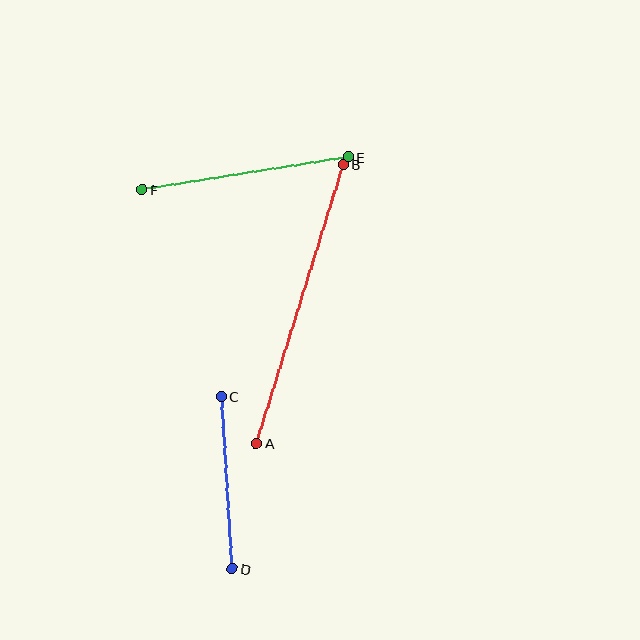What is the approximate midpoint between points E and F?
The midpoint is at approximately (245, 173) pixels.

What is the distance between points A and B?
The distance is approximately 292 pixels.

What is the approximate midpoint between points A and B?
The midpoint is at approximately (300, 304) pixels.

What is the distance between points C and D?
The distance is approximately 173 pixels.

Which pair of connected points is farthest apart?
Points A and B are farthest apart.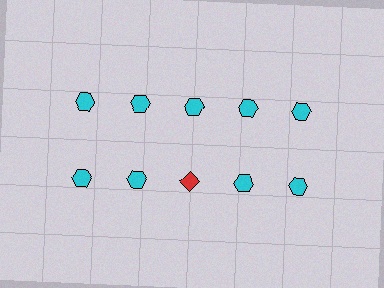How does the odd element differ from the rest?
It differs in both color (red instead of cyan) and shape (diamond instead of hexagon).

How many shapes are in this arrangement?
There are 10 shapes arranged in a grid pattern.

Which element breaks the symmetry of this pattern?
The red diamond in the second row, center column breaks the symmetry. All other shapes are cyan hexagons.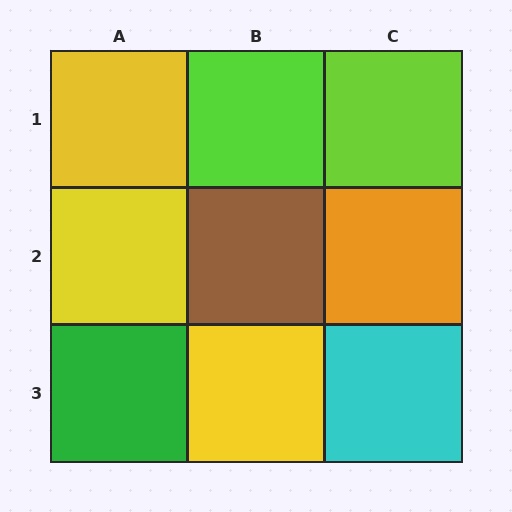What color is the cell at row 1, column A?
Yellow.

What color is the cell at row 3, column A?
Green.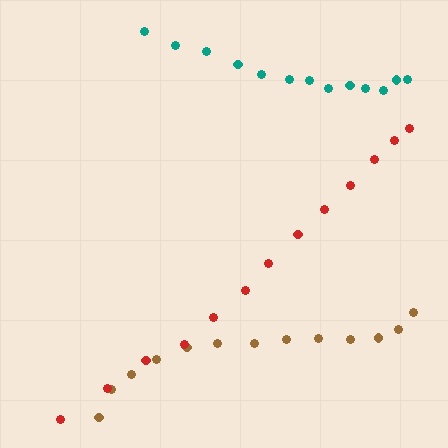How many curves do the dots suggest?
There are 3 distinct paths.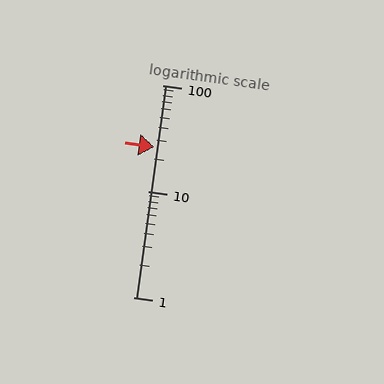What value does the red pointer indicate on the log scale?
The pointer indicates approximately 26.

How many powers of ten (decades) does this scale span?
The scale spans 2 decades, from 1 to 100.